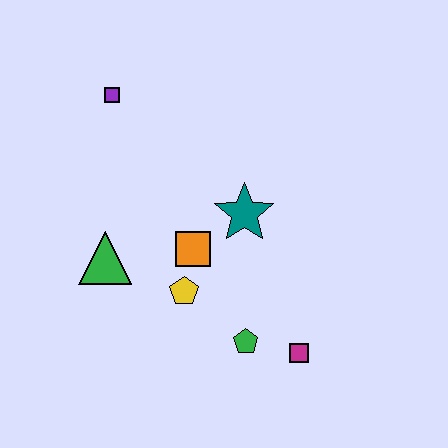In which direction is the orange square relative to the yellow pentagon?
The orange square is above the yellow pentagon.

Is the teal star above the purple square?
No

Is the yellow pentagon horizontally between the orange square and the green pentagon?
No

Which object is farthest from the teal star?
The purple square is farthest from the teal star.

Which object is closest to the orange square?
The yellow pentagon is closest to the orange square.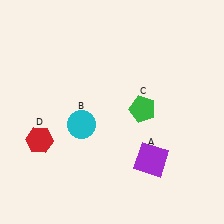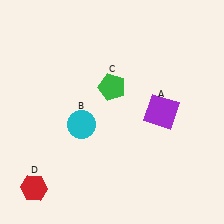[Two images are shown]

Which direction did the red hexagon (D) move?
The red hexagon (D) moved down.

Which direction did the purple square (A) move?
The purple square (A) moved up.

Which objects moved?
The objects that moved are: the purple square (A), the green pentagon (C), the red hexagon (D).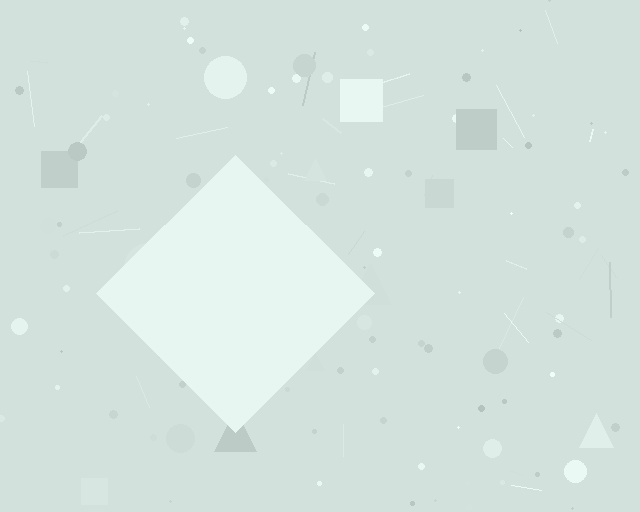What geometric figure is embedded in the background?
A diamond is embedded in the background.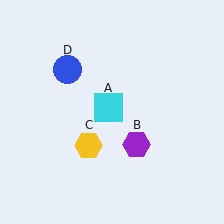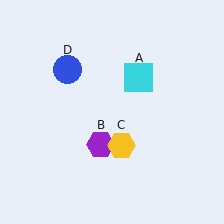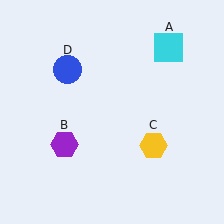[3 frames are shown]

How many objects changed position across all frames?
3 objects changed position: cyan square (object A), purple hexagon (object B), yellow hexagon (object C).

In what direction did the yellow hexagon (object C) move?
The yellow hexagon (object C) moved right.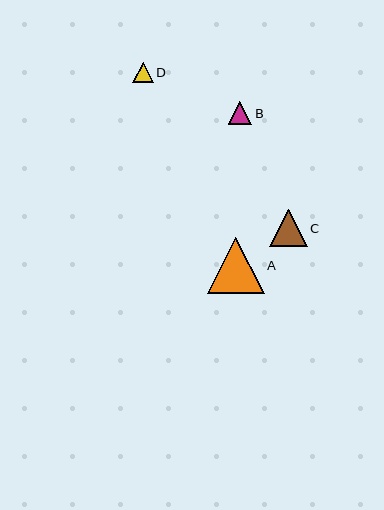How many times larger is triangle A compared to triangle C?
Triangle A is approximately 1.5 times the size of triangle C.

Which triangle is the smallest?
Triangle D is the smallest with a size of approximately 21 pixels.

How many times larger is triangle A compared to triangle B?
Triangle A is approximately 2.4 times the size of triangle B.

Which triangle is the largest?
Triangle A is the largest with a size of approximately 56 pixels.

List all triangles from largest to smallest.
From largest to smallest: A, C, B, D.